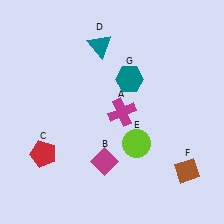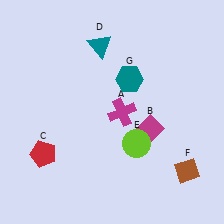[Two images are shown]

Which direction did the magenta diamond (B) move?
The magenta diamond (B) moved right.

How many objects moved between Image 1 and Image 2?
1 object moved between the two images.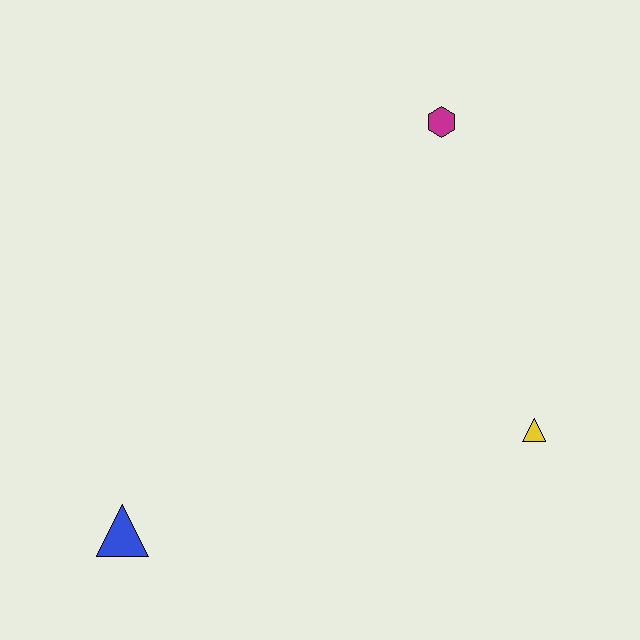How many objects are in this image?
There are 3 objects.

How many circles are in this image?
There are no circles.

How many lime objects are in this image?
There are no lime objects.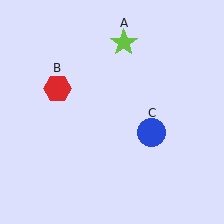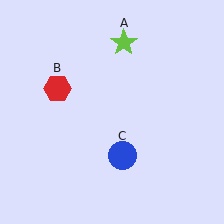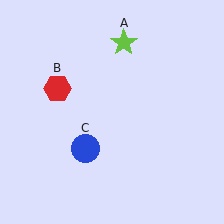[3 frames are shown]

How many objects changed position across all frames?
1 object changed position: blue circle (object C).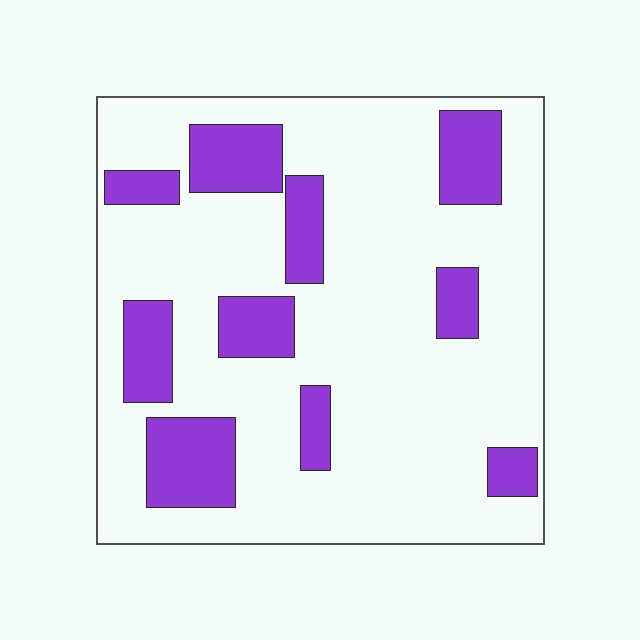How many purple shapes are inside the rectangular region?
10.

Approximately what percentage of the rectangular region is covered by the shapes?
Approximately 25%.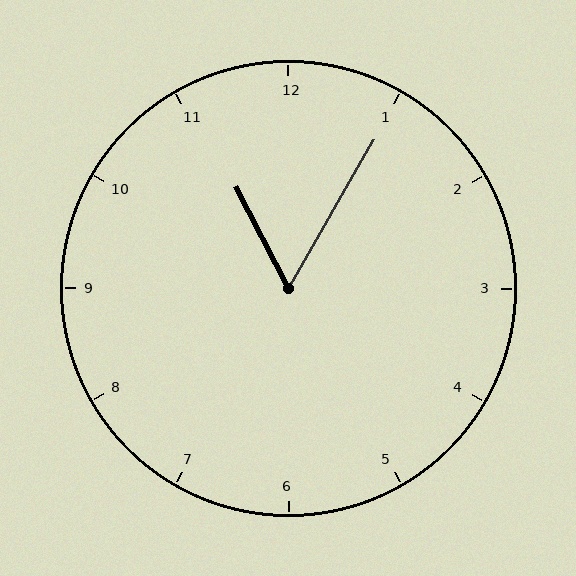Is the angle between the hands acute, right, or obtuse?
It is acute.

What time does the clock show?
11:05.